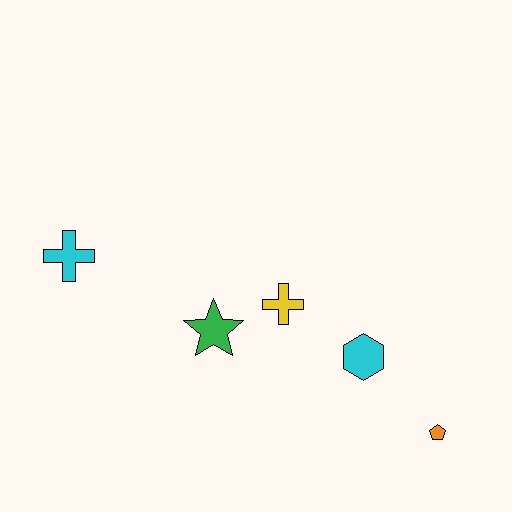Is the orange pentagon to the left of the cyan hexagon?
No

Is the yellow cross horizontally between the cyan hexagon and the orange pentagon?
No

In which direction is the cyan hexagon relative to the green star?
The cyan hexagon is to the right of the green star.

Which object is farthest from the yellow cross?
The cyan cross is farthest from the yellow cross.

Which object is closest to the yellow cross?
The green star is closest to the yellow cross.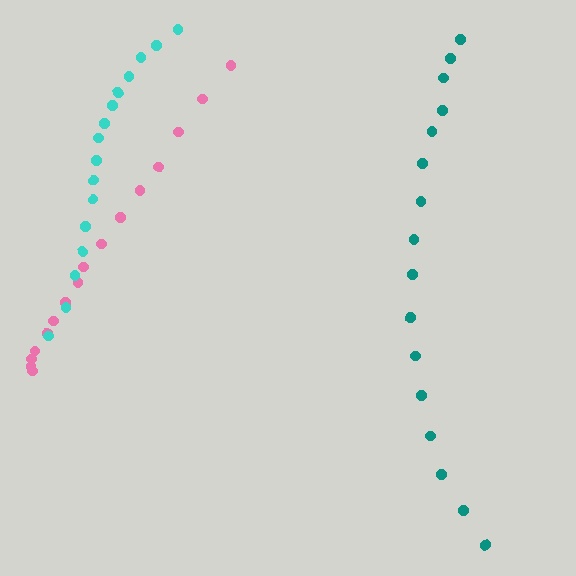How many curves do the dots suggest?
There are 3 distinct paths.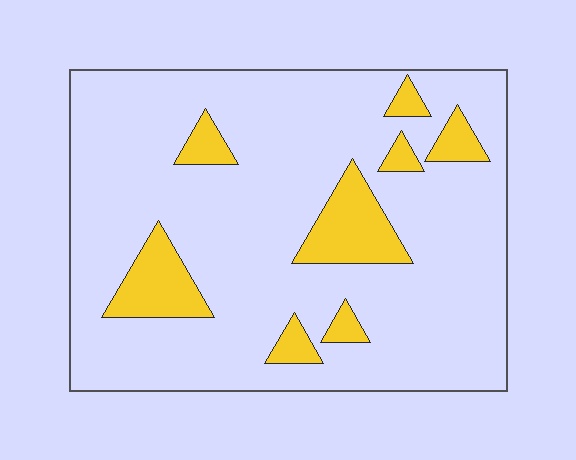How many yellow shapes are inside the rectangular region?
8.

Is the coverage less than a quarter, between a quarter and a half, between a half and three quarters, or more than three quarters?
Less than a quarter.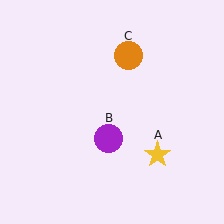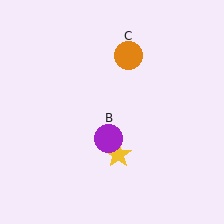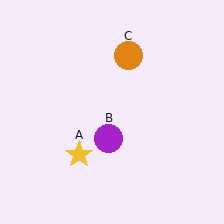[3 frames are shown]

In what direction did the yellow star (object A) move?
The yellow star (object A) moved left.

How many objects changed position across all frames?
1 object changed position: yellow star (object A).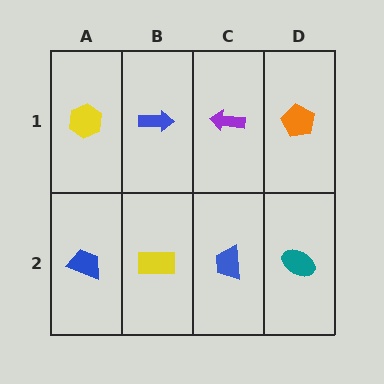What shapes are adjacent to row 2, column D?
An orange pentagon (row 1, column D), a blue trapezoid (row 2, column C).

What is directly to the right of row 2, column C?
A teal ellipse.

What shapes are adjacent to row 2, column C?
A purple arrow (row 1, column C), a yellow rectangle (row 2, column B), a teal ellipse (row 2, column D).